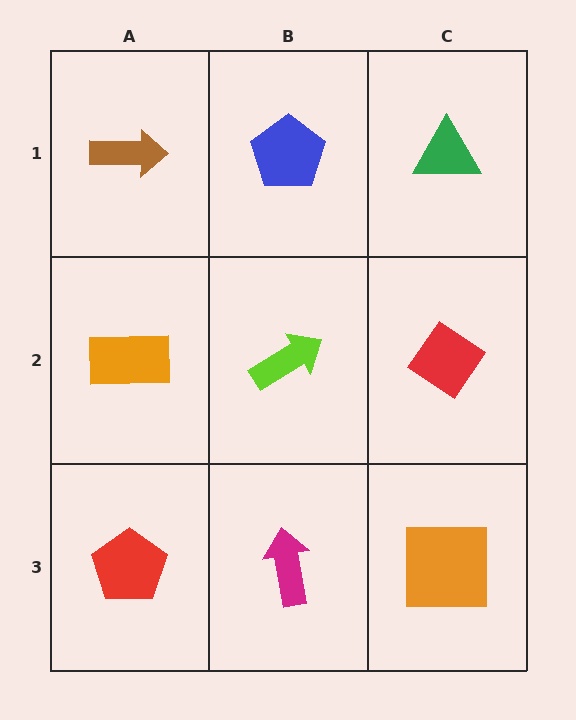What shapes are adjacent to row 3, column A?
An orange rectangle (row 2, column A), a magenta arrow (row 3, column B).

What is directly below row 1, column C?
A red diamond.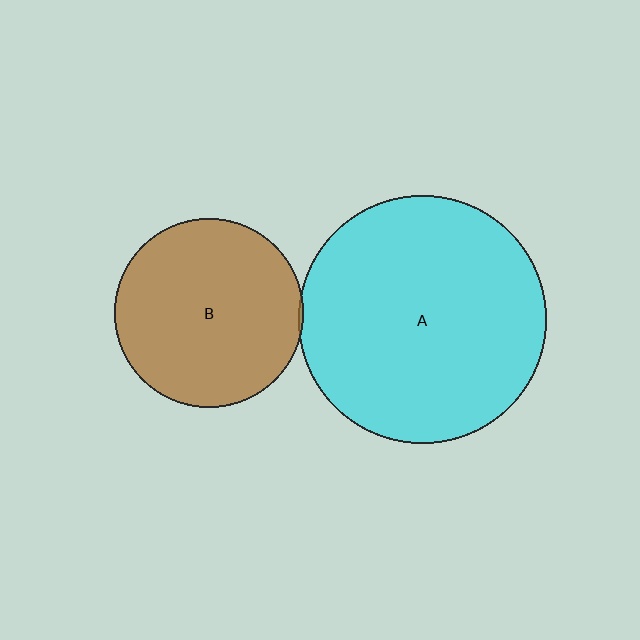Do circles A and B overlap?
Yes.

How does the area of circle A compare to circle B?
Approximately 1.7 times.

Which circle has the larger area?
Circle A (cyan).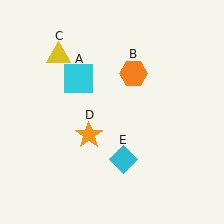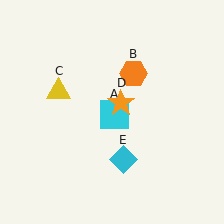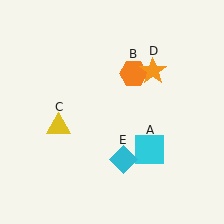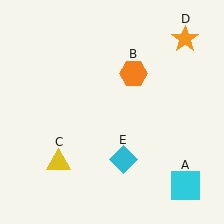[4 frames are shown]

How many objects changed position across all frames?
3 objects changed position: cyan square (object A), yellow triangle (object C), orange star (object D).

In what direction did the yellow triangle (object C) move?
The yellow triangle (object C) moved down.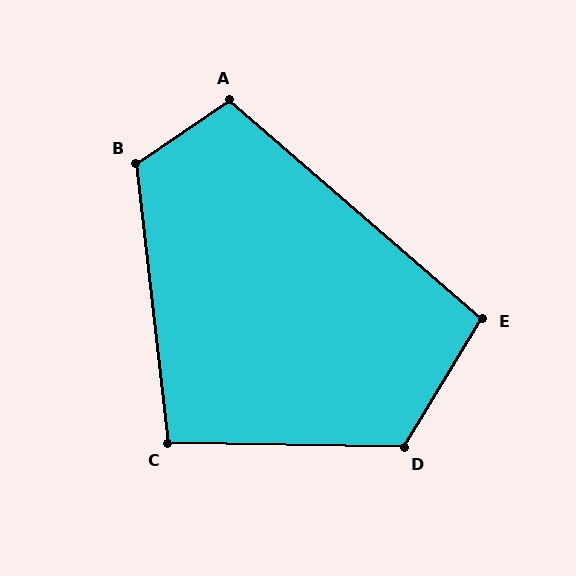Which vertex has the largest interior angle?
D, at approximately 121 degrees.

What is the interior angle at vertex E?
Approximately 99 degrees (obtuse).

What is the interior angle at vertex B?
Approximately 118 degrees (obtuse).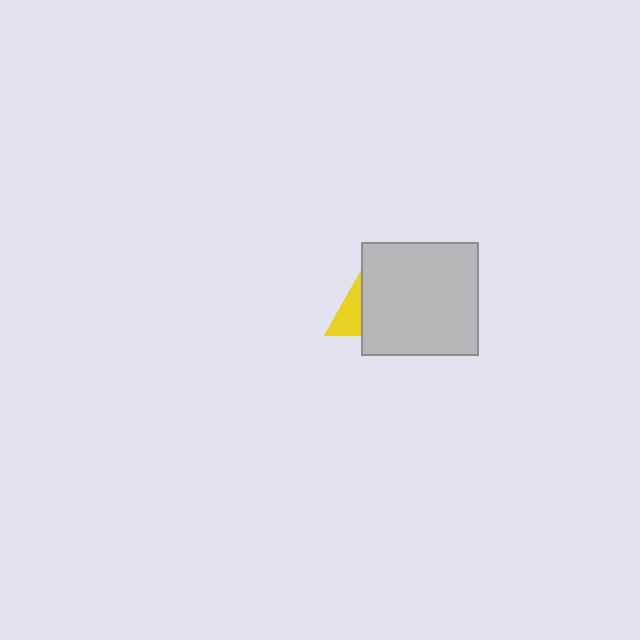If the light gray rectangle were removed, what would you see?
You would see the complete yellow triangle.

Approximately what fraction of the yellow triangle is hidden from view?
Roughly 65% of the yellow triangle is hidden behind the light gray rectangle.